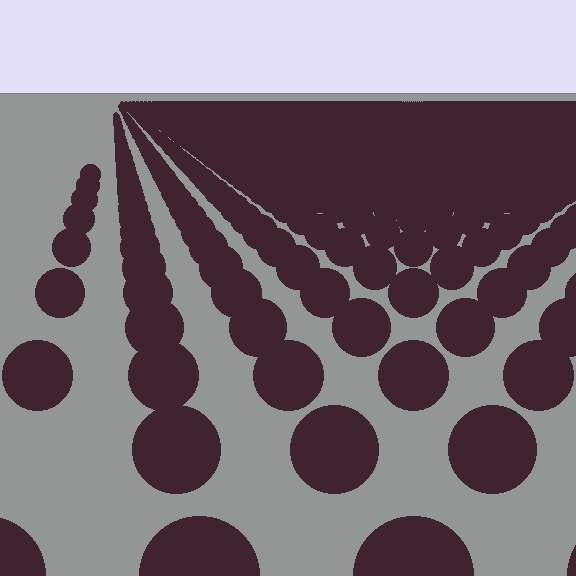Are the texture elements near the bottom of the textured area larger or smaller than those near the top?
Larger. Near the bottom, elements are closer to the viewer and appear at a bigger on-screen size.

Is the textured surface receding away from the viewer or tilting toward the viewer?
The surface is receding away from the viewer. Texture elements get smaller and denser toward the top.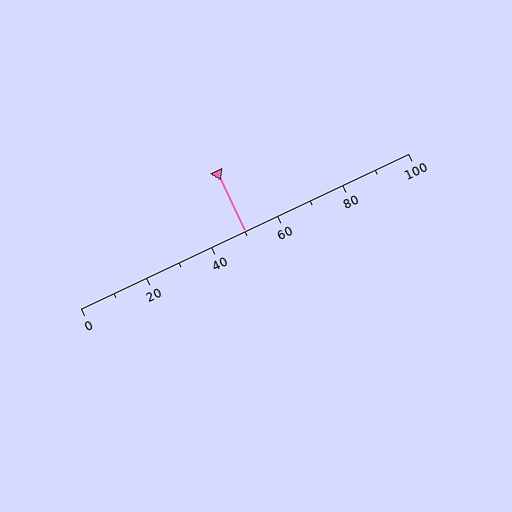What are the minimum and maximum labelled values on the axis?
The axis runs from 0 to 100.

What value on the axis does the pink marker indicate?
The marker indicates approximately 50.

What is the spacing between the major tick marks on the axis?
The major ticks are spaced 20 apart.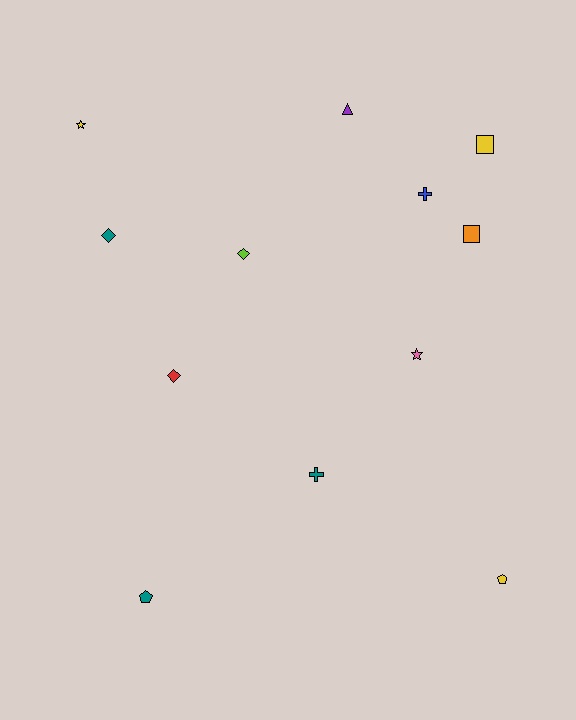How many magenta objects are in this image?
There are no magenta objects.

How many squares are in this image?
There are 2 squares.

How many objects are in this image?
There are 12 objects.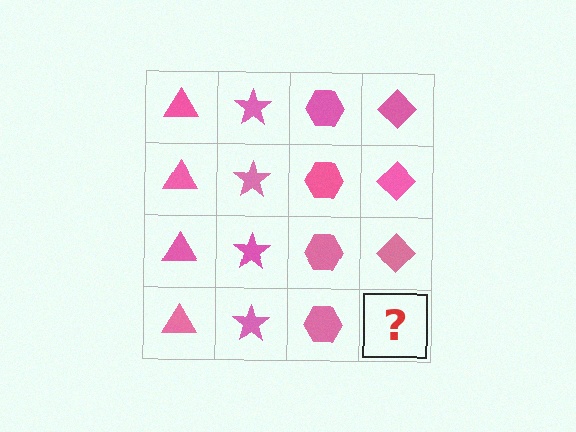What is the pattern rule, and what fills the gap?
The rule is that each column has a consistent shape. The gap should be filled with a pink diamond.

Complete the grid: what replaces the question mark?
The question mark should be replaced with a pink diamond.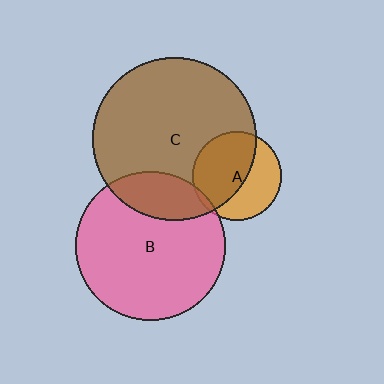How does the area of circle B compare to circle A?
Approximately 2.8 times.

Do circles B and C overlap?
Yes.